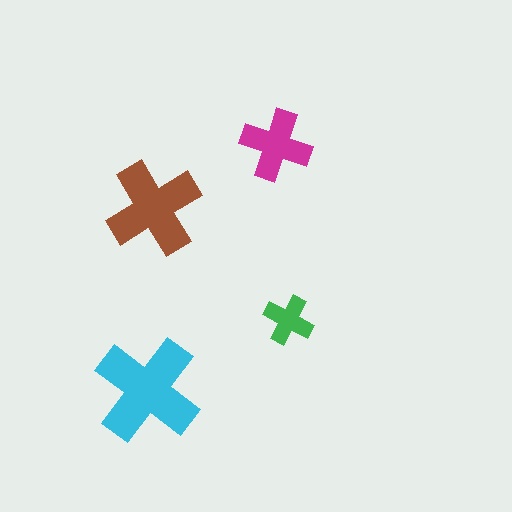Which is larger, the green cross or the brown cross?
The brown one.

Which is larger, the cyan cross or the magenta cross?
The cyan one.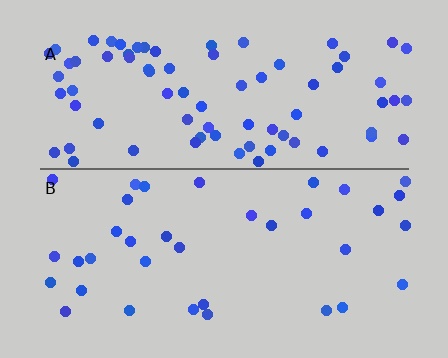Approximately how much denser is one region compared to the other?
Approximately 2.2× — region A over region B.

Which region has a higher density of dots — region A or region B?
A (the top).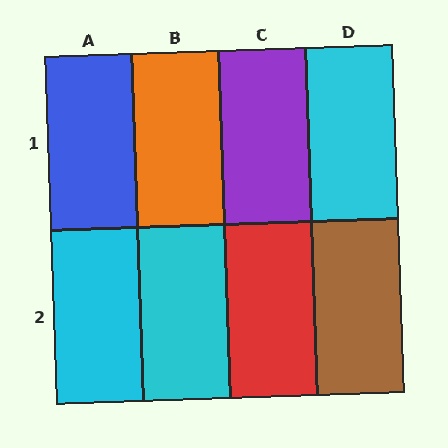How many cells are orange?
1 cell is orange.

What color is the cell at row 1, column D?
Cyan.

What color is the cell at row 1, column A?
Blue.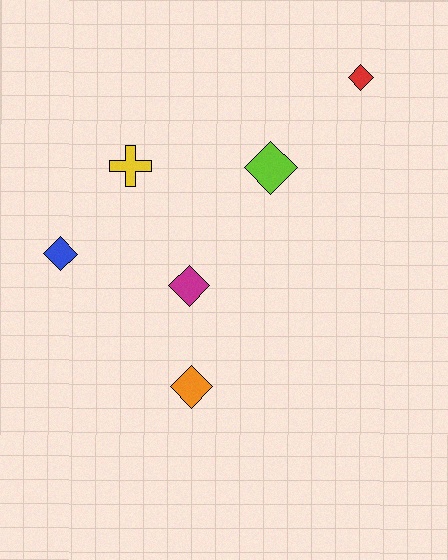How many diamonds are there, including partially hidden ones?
There are 5 diamonds.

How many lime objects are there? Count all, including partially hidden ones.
There is 1 lime object.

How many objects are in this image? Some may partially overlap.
There are 6 objects.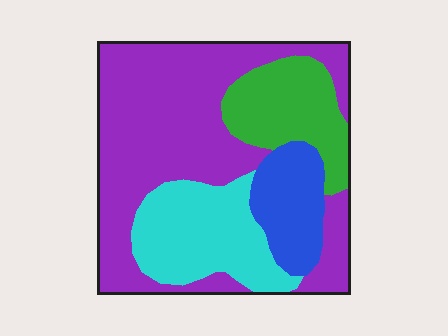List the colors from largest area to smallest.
From largest to smallest: purple, cyan, green, blue.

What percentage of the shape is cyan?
Cyan takes up about one fifth (1/5) of the shape.